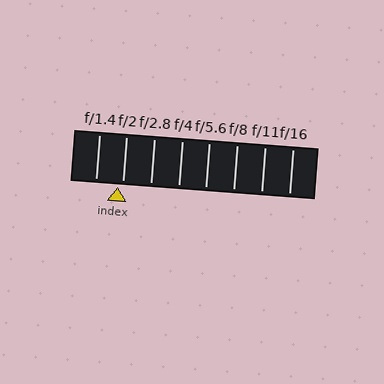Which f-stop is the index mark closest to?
The index mark is closest to f/2.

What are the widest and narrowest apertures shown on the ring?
The widest aperture shown is f/1.4 and the narrowest is f/16.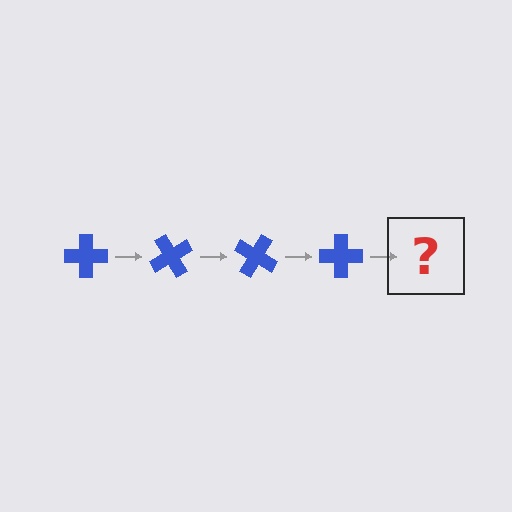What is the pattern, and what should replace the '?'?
The pattern is that the cross rotates 60 degrees each step. The '?' should be a blue cross rotated 240 degrees.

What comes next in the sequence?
The next element should be a blue cross rotated 240 degrees.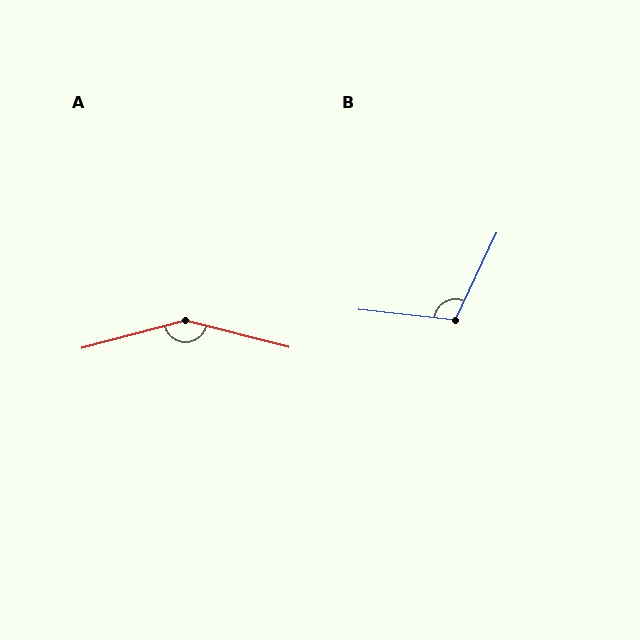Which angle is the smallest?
B, at approximately 109 degrees.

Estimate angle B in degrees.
Approximately 109 degrees.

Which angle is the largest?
A, at approximately 151 degrees.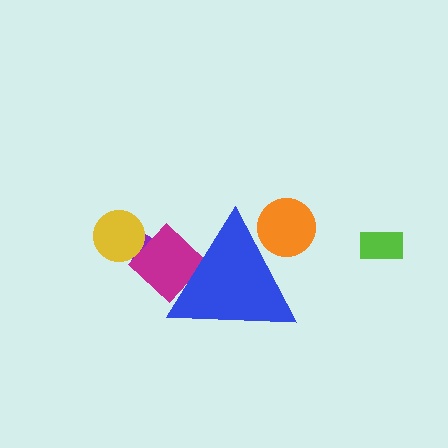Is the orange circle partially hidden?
Yes, the orange circle is partially hidden behind the blue triangle.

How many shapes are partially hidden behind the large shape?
3 shapes are partially hidden.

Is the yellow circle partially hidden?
No, the yellow circle is fully visible.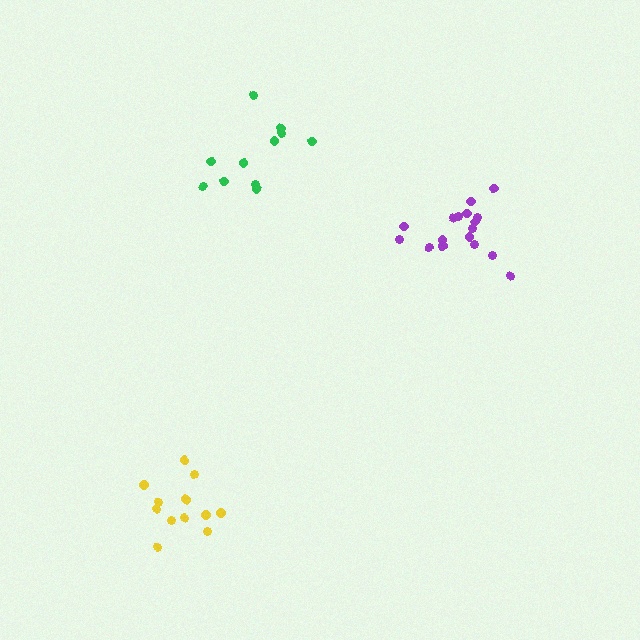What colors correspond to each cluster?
The clusters are colored: green, yellow, purple.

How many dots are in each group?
Group 1: 11 dots, Group 2: 12 dots, Group 3: 17 dots (40 total).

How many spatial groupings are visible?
There are 3 spatial groupings.